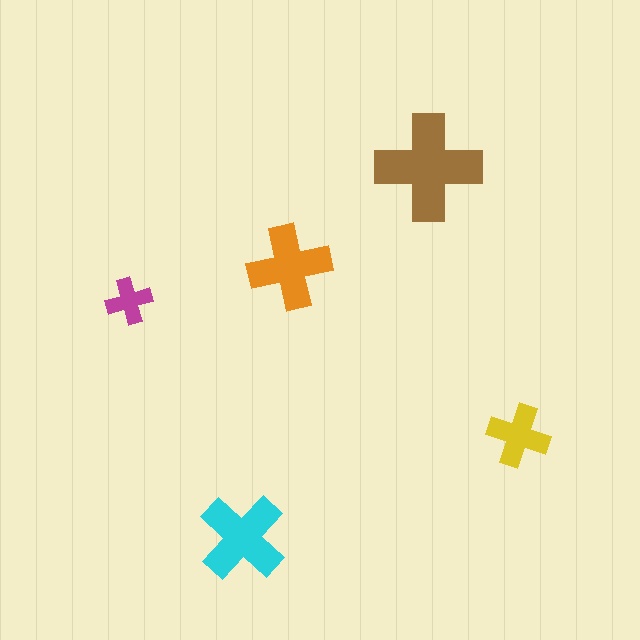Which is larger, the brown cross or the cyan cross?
The brown one.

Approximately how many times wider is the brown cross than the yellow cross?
About 1.5 times wider.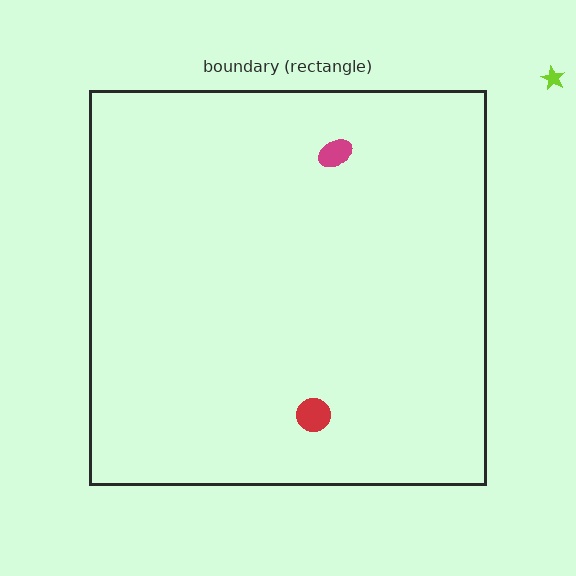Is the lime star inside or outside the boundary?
Outside.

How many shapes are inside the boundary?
2 inside, 1 outside.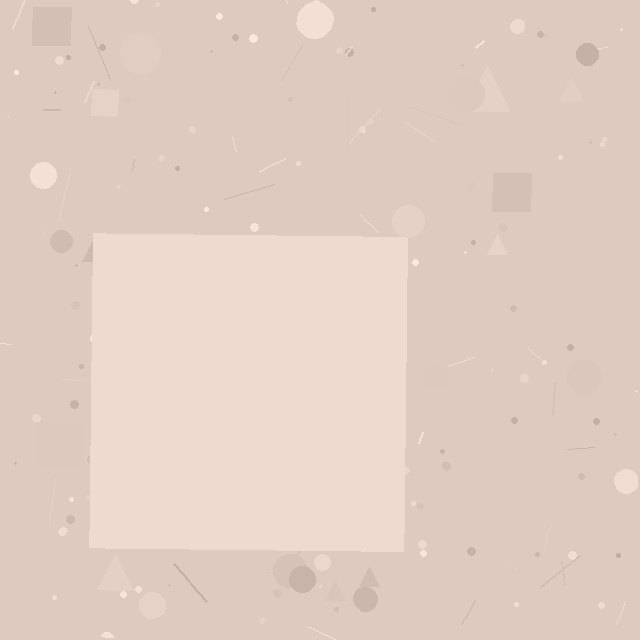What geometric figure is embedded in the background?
A square is embedded in the background.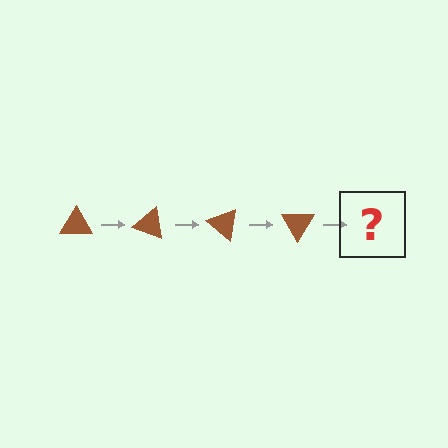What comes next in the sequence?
The next element should be a brown triangle rotated 80 degrees.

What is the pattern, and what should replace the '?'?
The pattern is that the triangle rotates 20 degrees each step. The '?' should be a brown triangle rotated 80 degrees.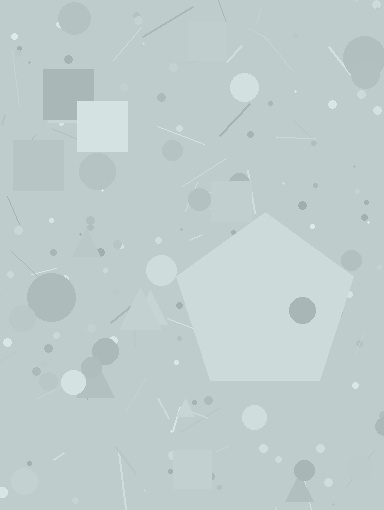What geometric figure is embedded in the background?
A pentagon is embedded in the background.